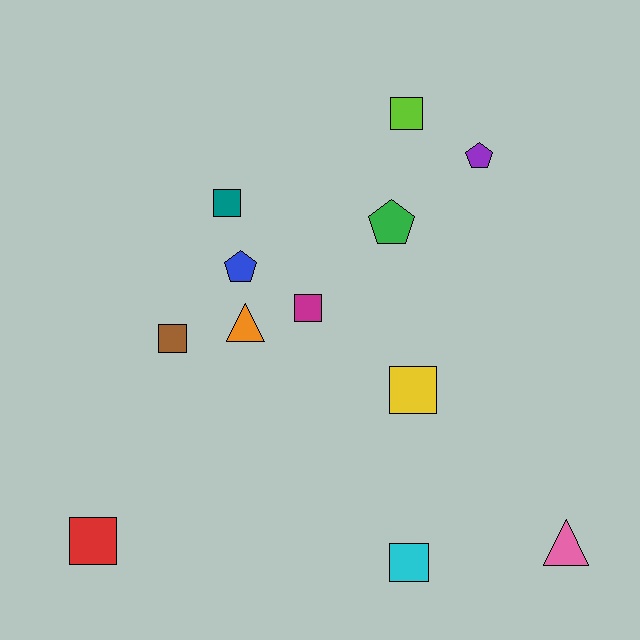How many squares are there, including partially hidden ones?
There are 7 squares.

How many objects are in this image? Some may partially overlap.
There are 12 objects.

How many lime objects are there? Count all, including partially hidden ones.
There is 1 lime object.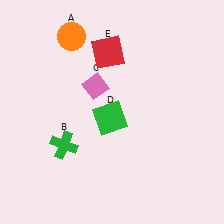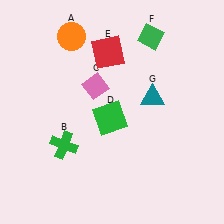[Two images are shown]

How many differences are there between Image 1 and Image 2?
There are 2 differences between the two images.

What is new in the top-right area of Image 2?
A green diamond (F) was added in the top-right area of Image 2.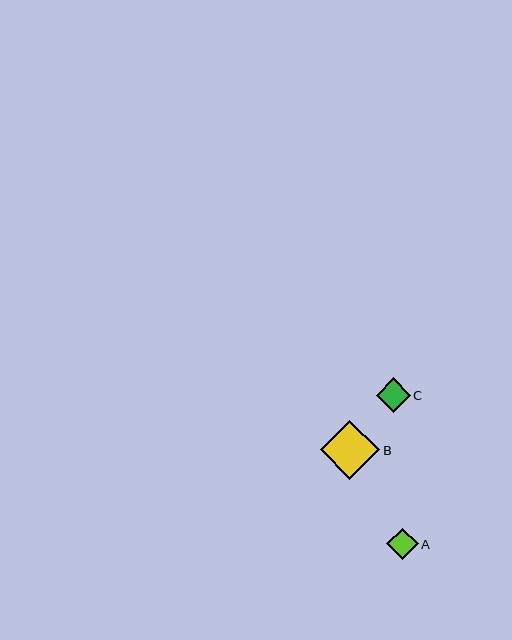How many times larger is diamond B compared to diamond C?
Diamond B is approximately 1.8 times the size of diamond C.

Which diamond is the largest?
Diamond B is the largest with a size of approximately 60 pixels.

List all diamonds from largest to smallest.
From largest to smallest: B, C, A.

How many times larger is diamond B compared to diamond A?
Diamond B is approximately 1.9 times the size of diamond A.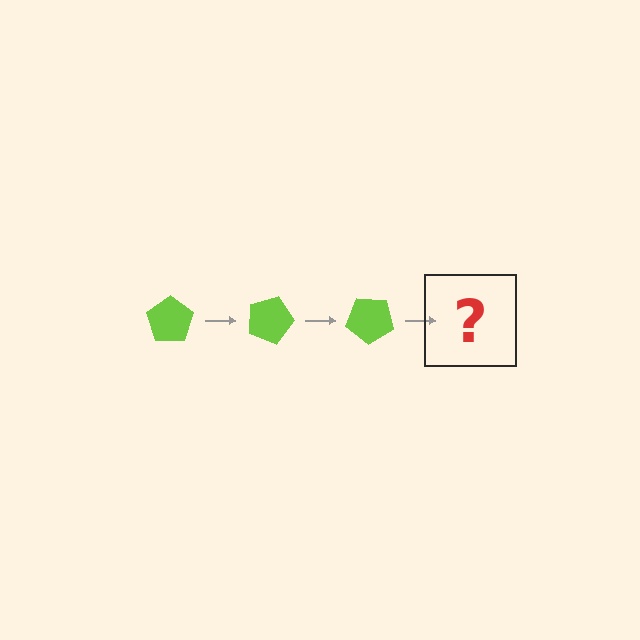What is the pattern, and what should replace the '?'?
The pattern is that the pentagon rotates 20 degrees each step. The '?' should be a lime pentagon rotated 60 degrees.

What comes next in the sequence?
The next element should be a lime pentagon rotated 60 degrees.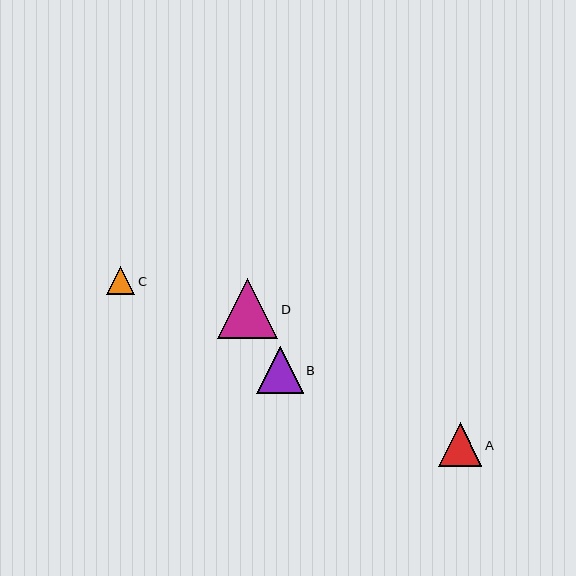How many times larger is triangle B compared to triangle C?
Triangle B is approximately 1.7 times the size of triangle C.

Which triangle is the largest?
Triangle D is the largest with a size of approximately 60 pixels.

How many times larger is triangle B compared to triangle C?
Triangle B is approximately 1.7 times the size of triangle C.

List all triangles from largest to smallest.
From largest to smallest: D, B, A, C.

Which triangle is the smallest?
Triangle C is the smallest with a size of approximately 28 pixels.